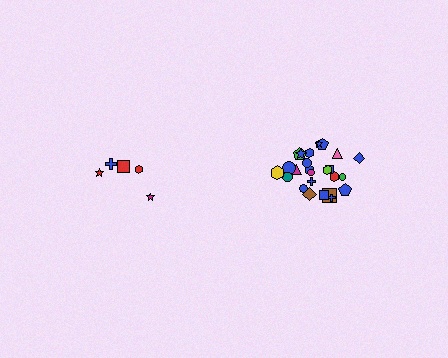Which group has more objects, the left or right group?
The right group.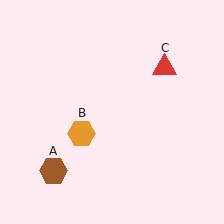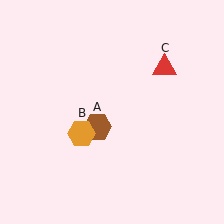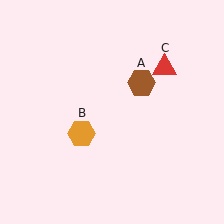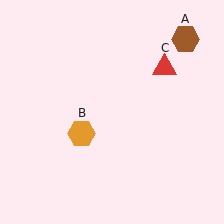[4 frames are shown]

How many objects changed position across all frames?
1 object changed position: brown hexagon (object A).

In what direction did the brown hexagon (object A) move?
The brown hexagon (object A) moved up and to the right.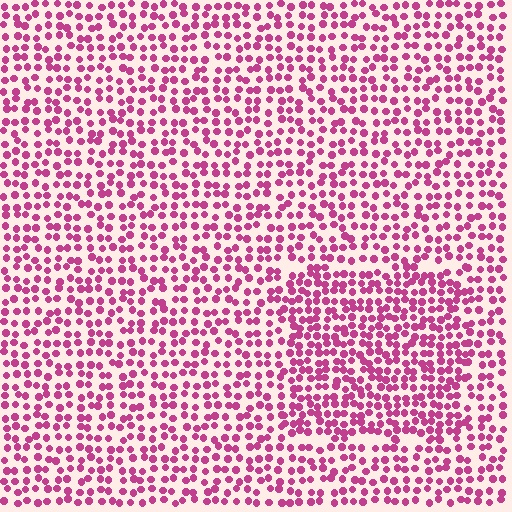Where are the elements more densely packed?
The elements are more densely packed inside the rectangle boundary.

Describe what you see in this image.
The image contains small magenta elements arranged at two different densities. A rectangle-shaped region is visible where the elements are more densely packed than the surrounding area.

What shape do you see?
I see a rectangle.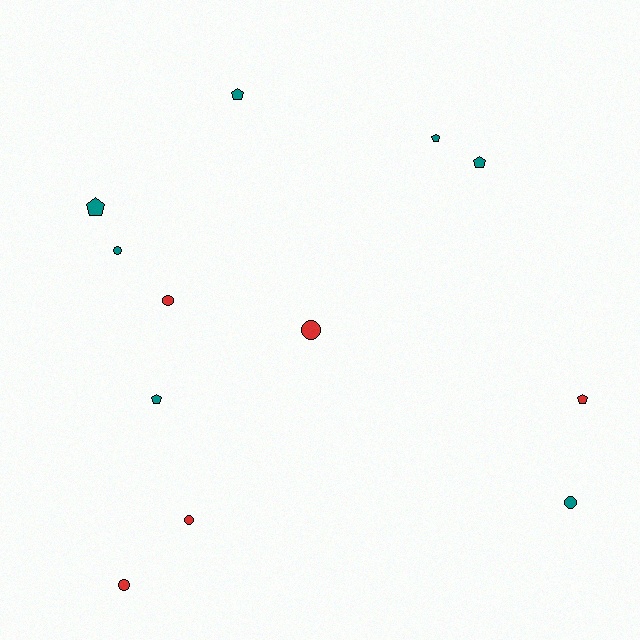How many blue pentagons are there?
There are no blue pentagons.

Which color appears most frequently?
Teal, with 7 objects.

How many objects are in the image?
There are 12 objects.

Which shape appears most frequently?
Pentagon, with 6 objects.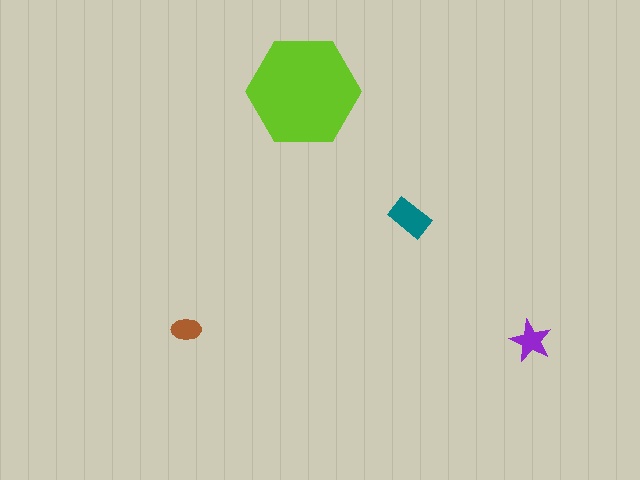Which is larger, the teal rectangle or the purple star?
The teal rectangle.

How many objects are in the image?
There are 4 objects in the image.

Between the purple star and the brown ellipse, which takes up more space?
The purple star.